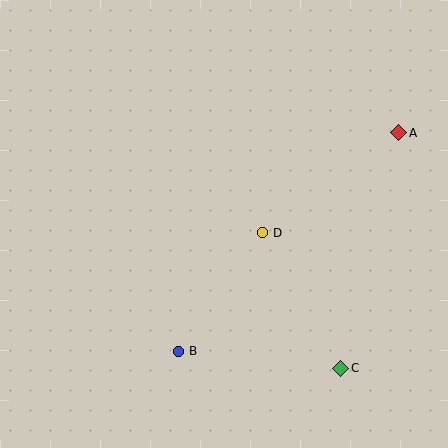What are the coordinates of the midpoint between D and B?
The midpoint between D and B is at (221, 292).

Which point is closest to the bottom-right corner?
Point C is closest to the bottom-right corner.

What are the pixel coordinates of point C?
Point C is at (341, 368).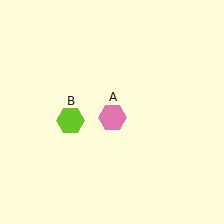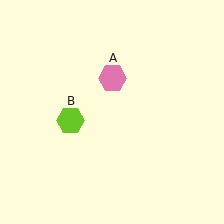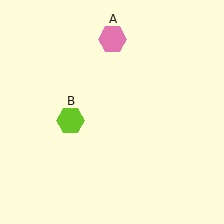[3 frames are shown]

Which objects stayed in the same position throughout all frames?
Lime hexagon (object B) remained stationary.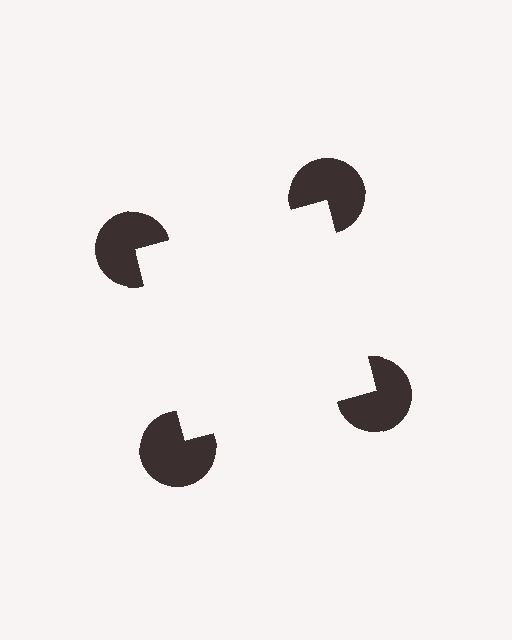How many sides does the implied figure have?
4 sides.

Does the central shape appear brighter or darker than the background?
It typically appears slightly brighter than the background, even though no actual brightness change is drawn.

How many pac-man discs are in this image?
There are 4 — one at each vertex of the illusory square.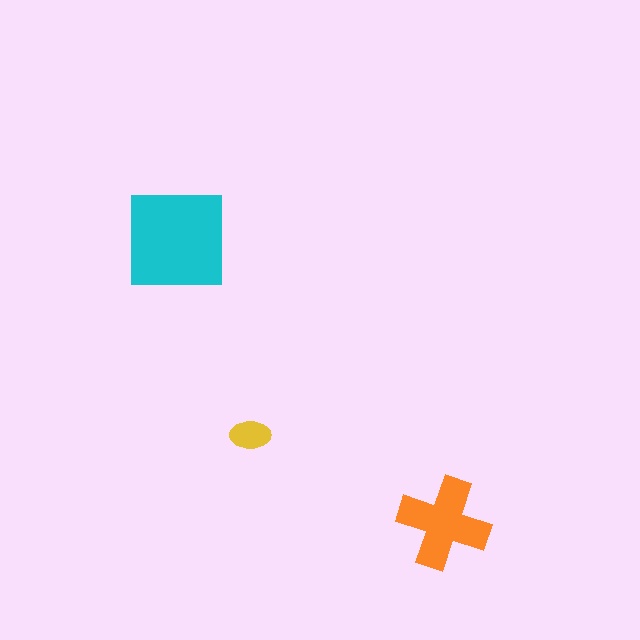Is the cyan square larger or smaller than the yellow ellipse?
Larger.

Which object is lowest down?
The orange cross is bottommost.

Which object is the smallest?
The yellow ellipse.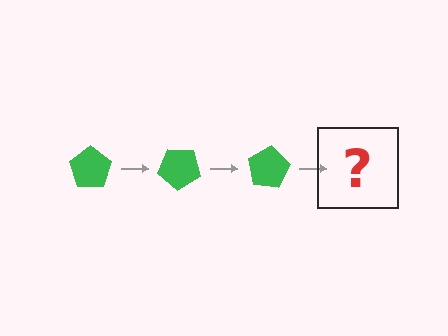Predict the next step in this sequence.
The next step is a green pentagon rotated 120 degrees.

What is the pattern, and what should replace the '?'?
The pattern is that the pentagon rotates 40 degrees each step. The '?' should be a green pentagon rotated 120 degrees.